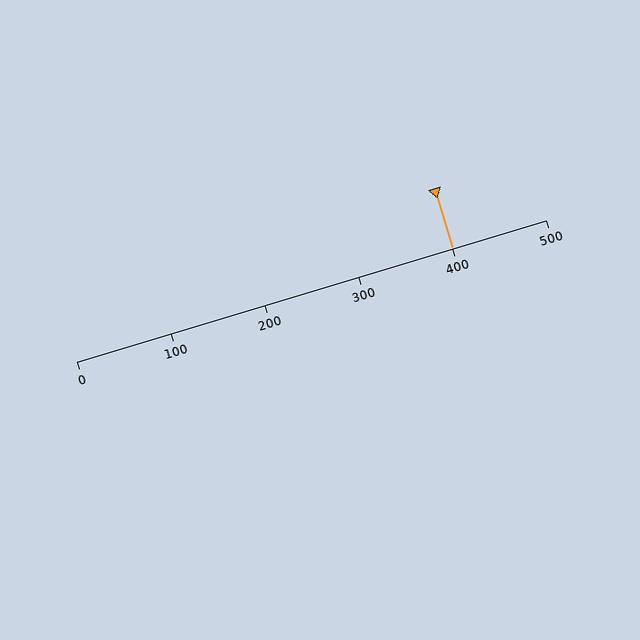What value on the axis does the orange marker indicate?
The marker indicates approximately 400.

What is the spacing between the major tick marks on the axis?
The major ticks are spaced 100 apart.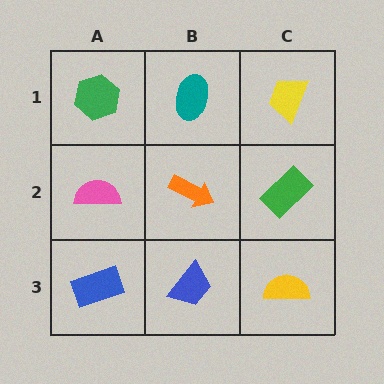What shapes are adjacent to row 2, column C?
A yellow trapezoid (row 1, column C), a yellow semicircle (row 3, column C), an orange arrow (row 2, column B).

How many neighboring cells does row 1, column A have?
2.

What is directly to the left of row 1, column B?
A green hexagon.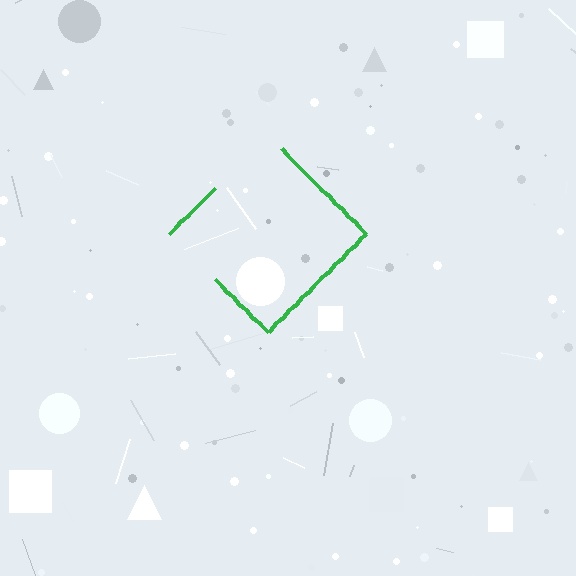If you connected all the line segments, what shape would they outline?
They would outline a diamond.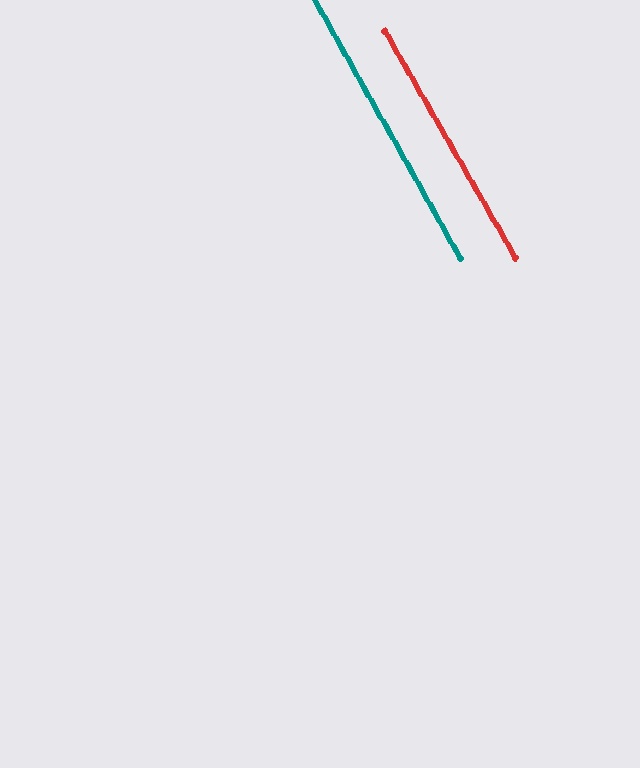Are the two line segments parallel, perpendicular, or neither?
Parallel — their directions differ by only 0.6°.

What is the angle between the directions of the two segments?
Approximately 1 degree.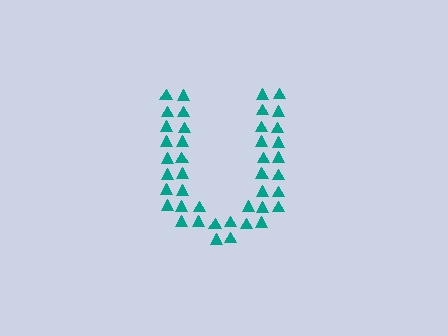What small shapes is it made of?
It is made of small triangles.